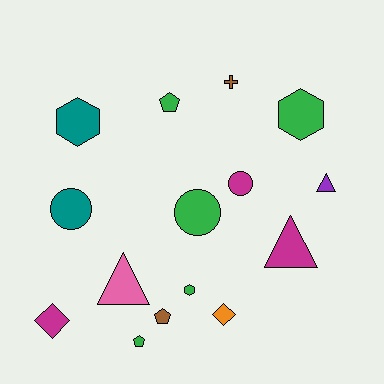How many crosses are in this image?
There is 1 cross.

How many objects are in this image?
There are 15 objects.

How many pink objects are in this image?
There is 1 pink object.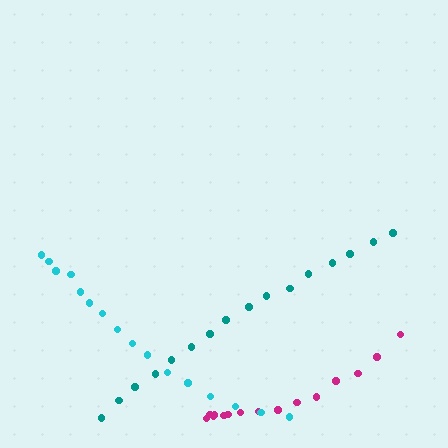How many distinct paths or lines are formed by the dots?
There are 3 distinct paths.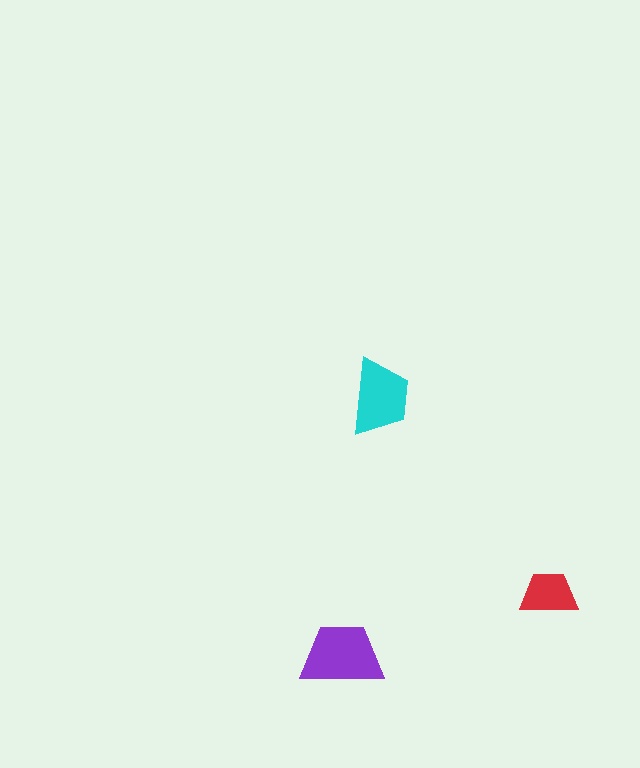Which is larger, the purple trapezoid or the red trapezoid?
The purple one.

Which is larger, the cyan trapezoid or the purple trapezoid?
The purple one.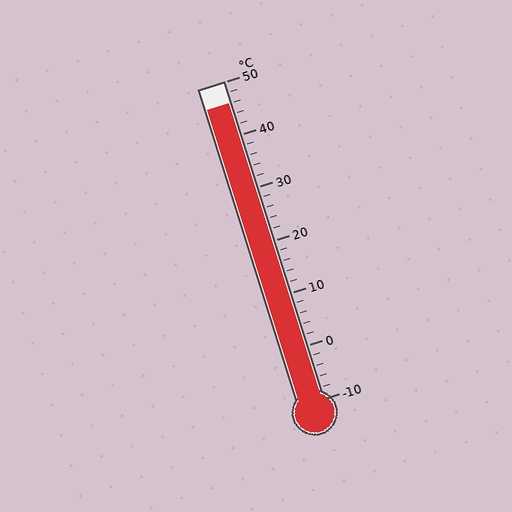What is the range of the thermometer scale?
The thermometer scale ranges from -10°C to 50°C.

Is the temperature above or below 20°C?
The temperature is above 20°C.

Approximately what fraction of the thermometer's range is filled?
The thermometer is filled to approximately 95% of its range.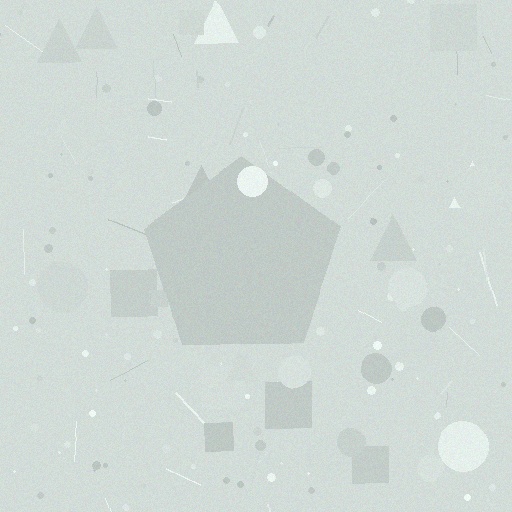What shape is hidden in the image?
A pentagon is hidden in the image.